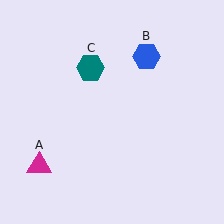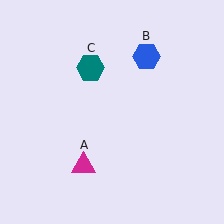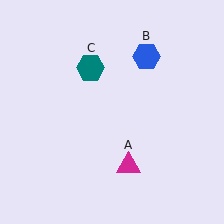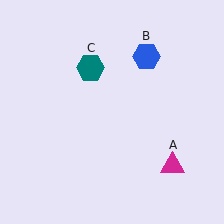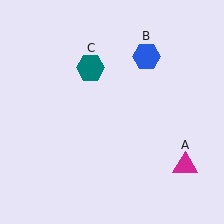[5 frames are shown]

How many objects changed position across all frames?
1 object changed position: magenta triangle (object A).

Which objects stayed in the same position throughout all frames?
Blue hexagon (object B) and teal hexagon (object C) remained stationary.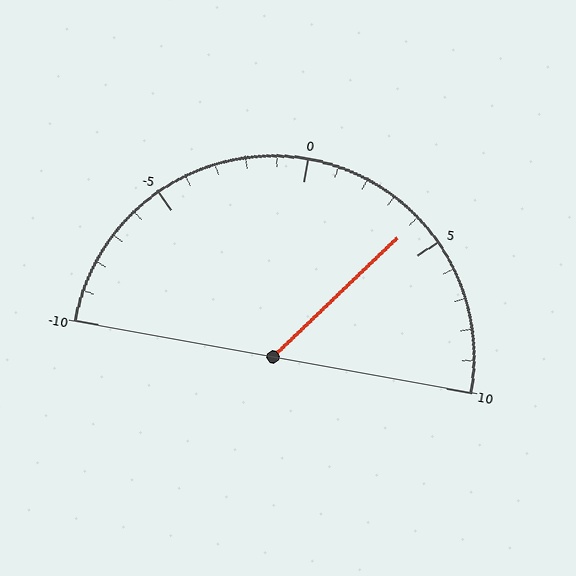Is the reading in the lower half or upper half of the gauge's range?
The reading is in the upper half of the range (-10 to 10).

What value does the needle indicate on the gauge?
The needle indicates approximately 4.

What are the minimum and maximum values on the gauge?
The gauge ranges from -10 to 10.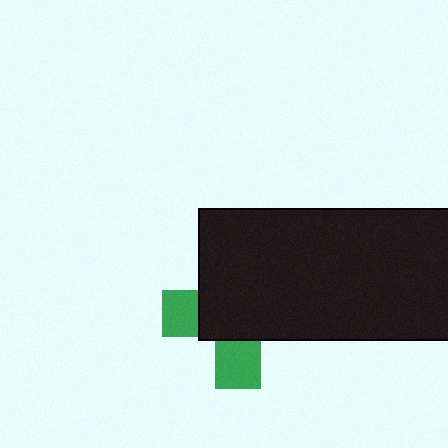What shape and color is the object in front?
The object in front is a black rectangle.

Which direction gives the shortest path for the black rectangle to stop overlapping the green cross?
Moving toward the upper-right gives the shortest separation.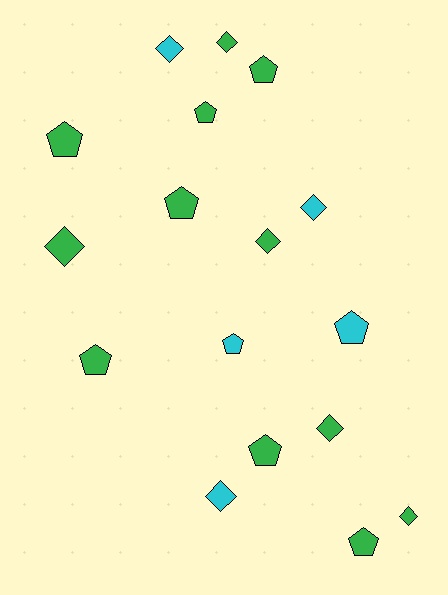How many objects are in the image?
There are 17 objects.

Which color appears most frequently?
Green, with 12 objects.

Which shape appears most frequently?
Pentagon, with 9 objects.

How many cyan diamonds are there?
There are 3 cyan diamonds.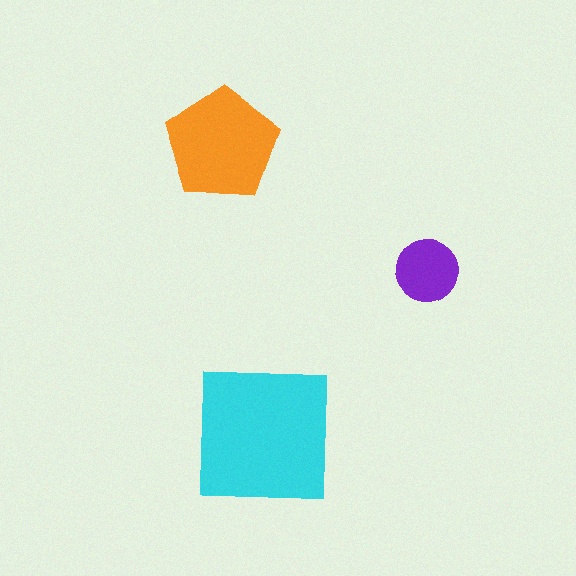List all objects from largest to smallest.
The cyan square, the orange pentagon, the purple circle.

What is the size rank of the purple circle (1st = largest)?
3rd.